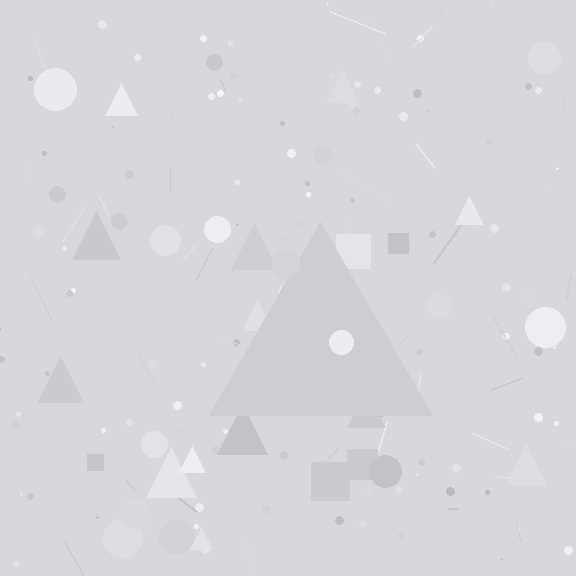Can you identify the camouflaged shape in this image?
The camouflaged shape is a triangle.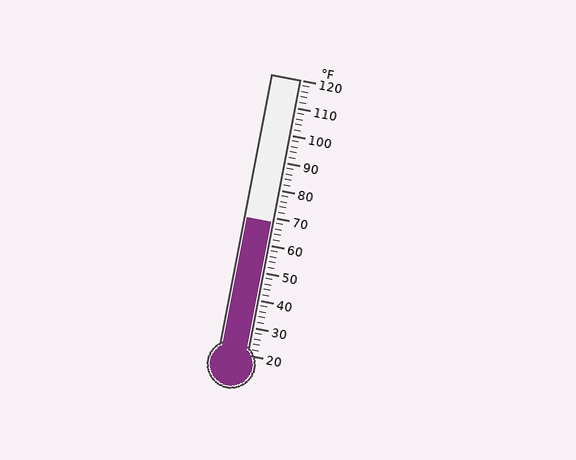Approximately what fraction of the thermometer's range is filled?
The thermometer is filled to approximately 50% of its range.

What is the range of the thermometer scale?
The thermometer scale ranges from 20°F to 120°F.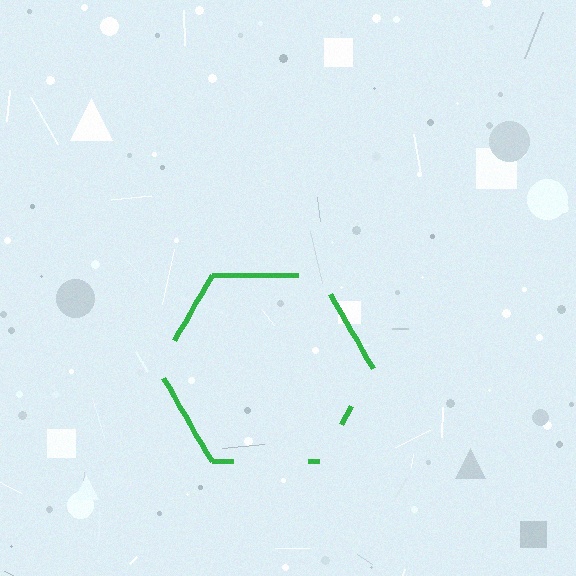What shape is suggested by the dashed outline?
The dashed outline suggests a hexagon.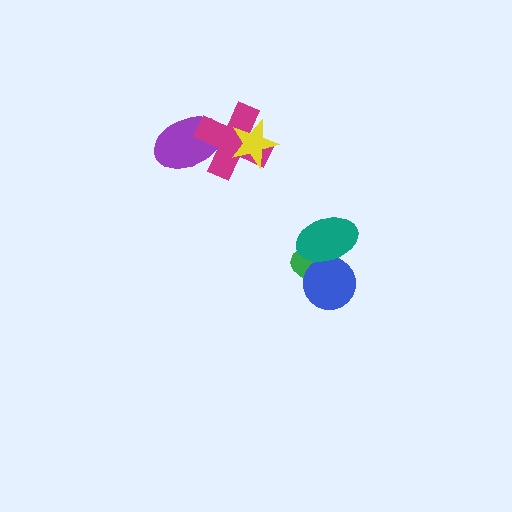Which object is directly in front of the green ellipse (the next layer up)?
The blue circle is directly in front of the green ellipse.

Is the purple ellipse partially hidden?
Yes, it is partially covered by another shape.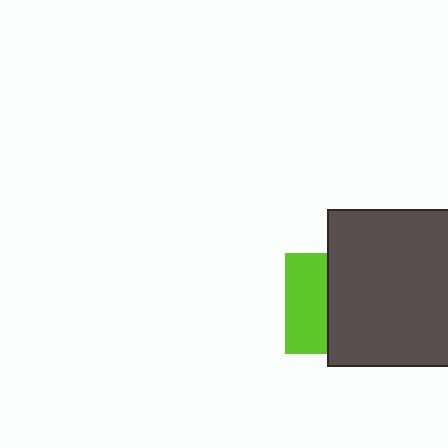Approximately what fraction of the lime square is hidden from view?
Roughly 58% of the lime square is hidden behind the dark gray square.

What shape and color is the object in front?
The object in front is a dark gray square.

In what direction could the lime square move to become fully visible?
The lime square could move left. That would shift it out from behind the dark gray square entirely.